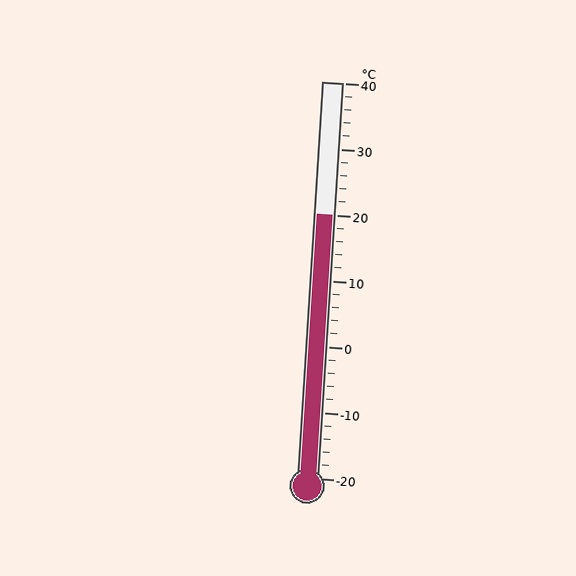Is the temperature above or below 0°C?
The temperature is above 0°C.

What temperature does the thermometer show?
The thermometer shows approximately 20°C.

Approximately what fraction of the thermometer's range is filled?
The thermometer is filled to approximately 65% of its range.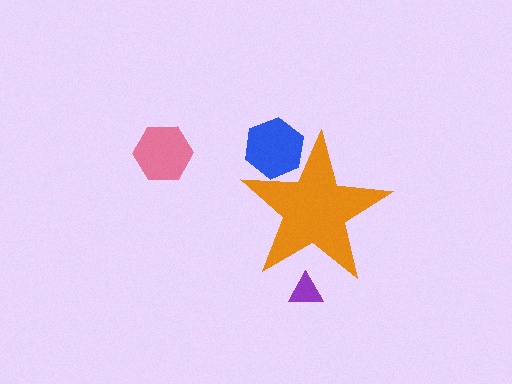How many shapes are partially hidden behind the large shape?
2 shapes are partially hidden.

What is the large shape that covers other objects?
An orange star.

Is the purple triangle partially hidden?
Yes, the purple triangle is partially hidden behind the orange star.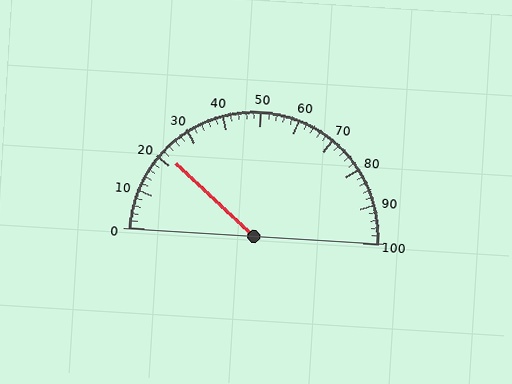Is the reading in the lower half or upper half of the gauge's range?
The reading is in the lower half of the range (0 to 100).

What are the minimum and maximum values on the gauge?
The gauge ranges from 0 to 100.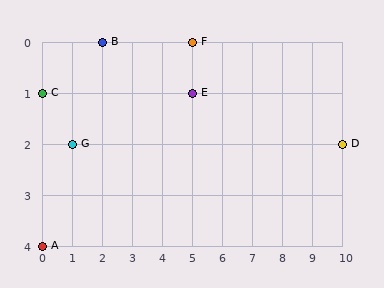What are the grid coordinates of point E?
Point E is at grid coordinates (5, 1).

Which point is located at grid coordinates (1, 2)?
Point G is at (1, 2).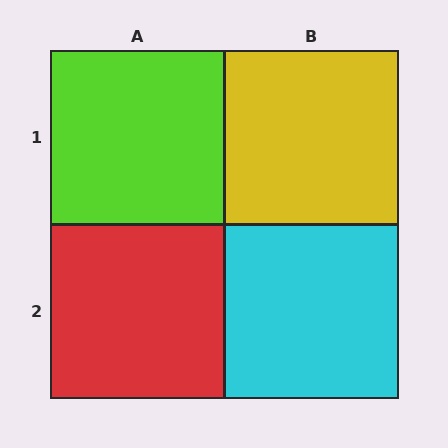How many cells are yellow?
1 cell is yellow.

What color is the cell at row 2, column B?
Cyan.